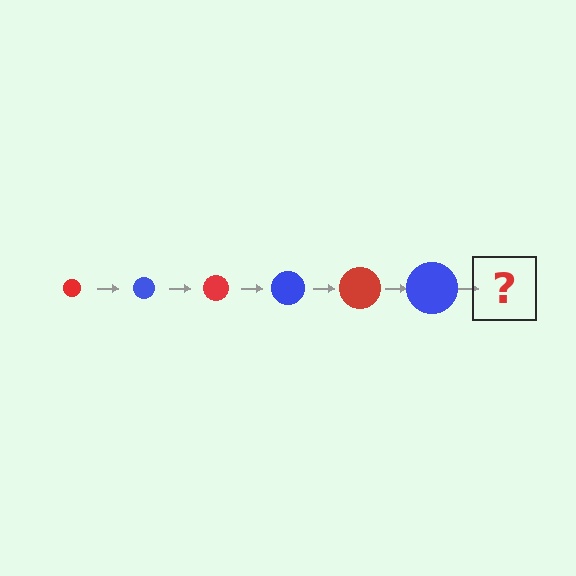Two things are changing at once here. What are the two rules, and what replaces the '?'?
The two rules are that the circle grows larger each step and the color cycles through red and blue. The '?' should be a red circle, larger than the previous one.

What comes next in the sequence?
The next element should be a red circle, larger than the previous one.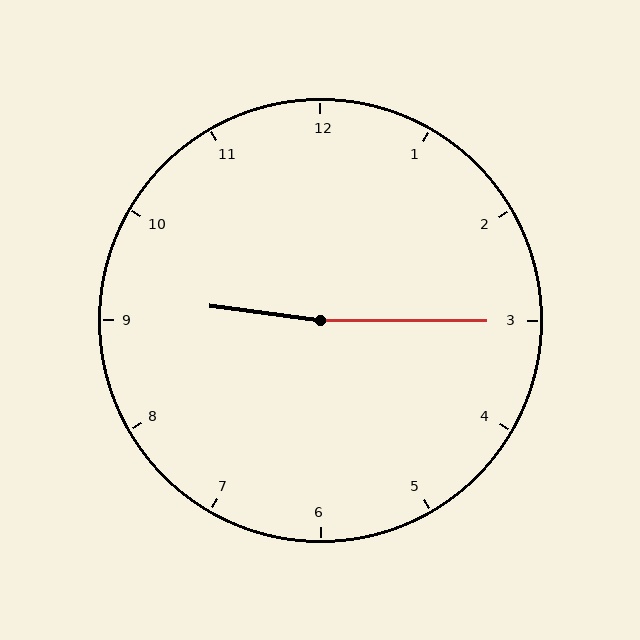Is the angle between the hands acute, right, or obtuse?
It is obtuse.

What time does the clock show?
9:15.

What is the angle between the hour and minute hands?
Approximately 172 degrees.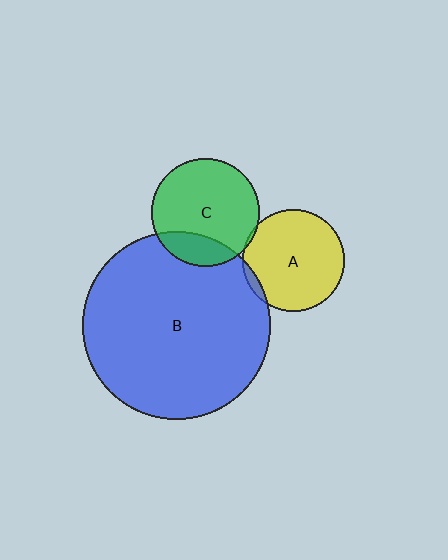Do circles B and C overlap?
Yes.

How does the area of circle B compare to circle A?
Approximately 3.4 times.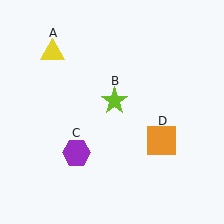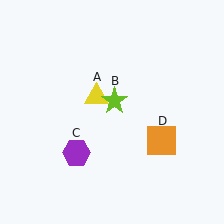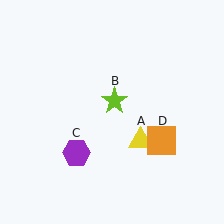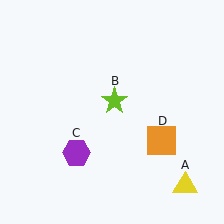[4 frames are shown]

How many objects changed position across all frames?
1 object changed position: yellow triangle (object A).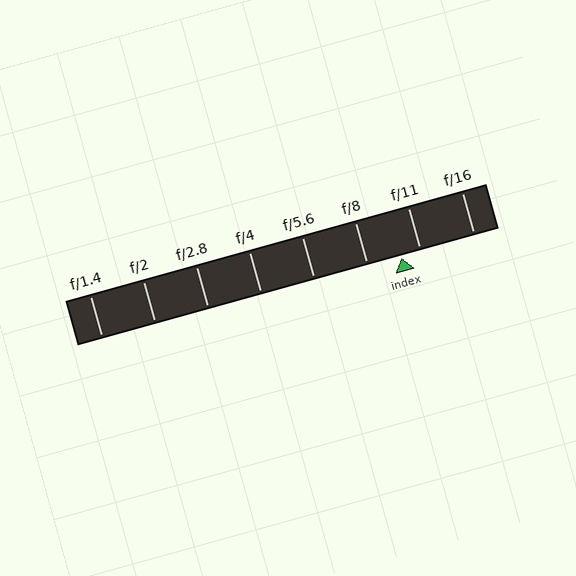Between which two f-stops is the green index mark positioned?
The index mark is between f/8 and f/11.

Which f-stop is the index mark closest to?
The index mark is closest to f/11.